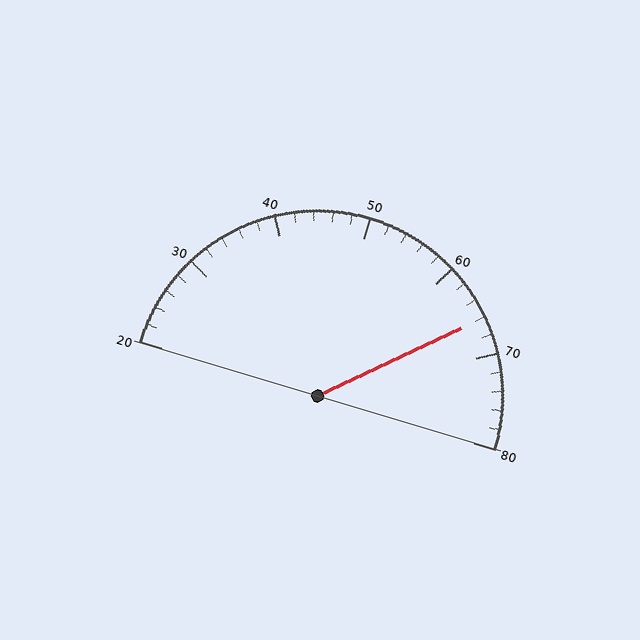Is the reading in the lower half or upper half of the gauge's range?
The reading is in the upper half of the range (20 to 80).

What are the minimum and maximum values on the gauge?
The gauge ranges from 20 to 80.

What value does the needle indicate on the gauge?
The needle indicates approximately 66.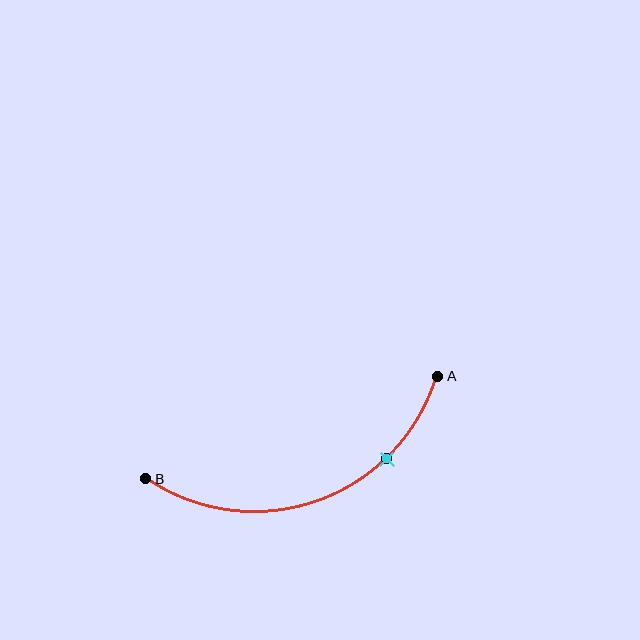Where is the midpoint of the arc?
The arc midpoint is the point on the curve farthest from the straight line joining A and B. It sits below that line.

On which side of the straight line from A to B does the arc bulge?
The arc bulges below the straight line connecting A and B.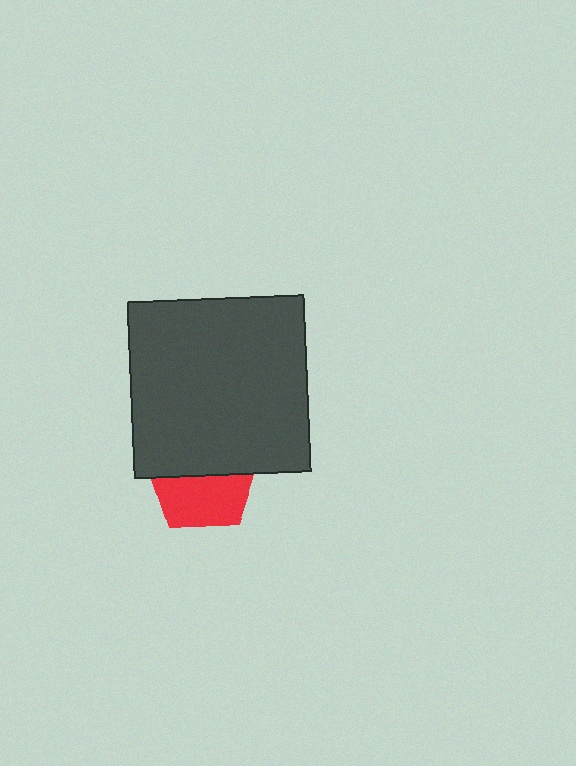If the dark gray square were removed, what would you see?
You would see the complete red pentagon.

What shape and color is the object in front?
The object in front is a dark gray square.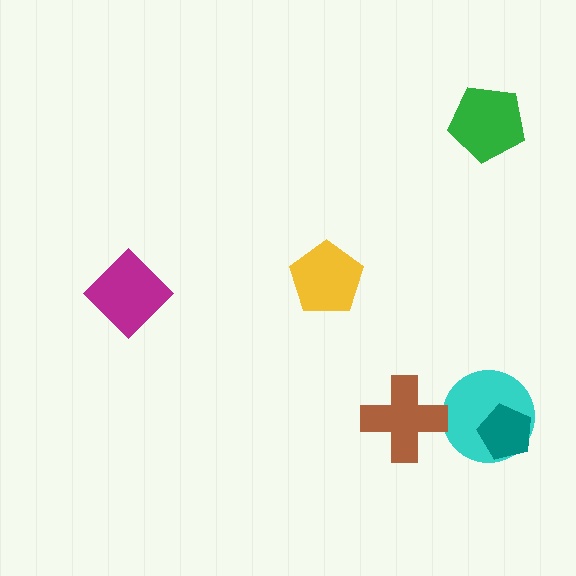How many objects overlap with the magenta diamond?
0 objects overlap with the magenta diamond.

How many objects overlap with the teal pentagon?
1 object overlaps with the teal pentagon.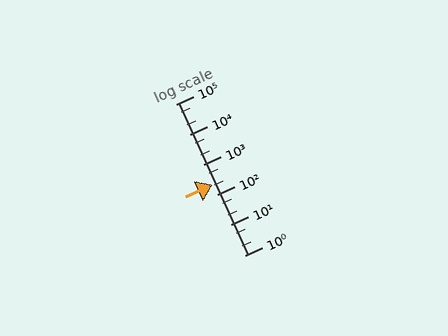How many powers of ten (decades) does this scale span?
The scale spans 5 decades, from 1 to 100000.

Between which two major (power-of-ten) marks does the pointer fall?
The pointer is between 100 and 1000.